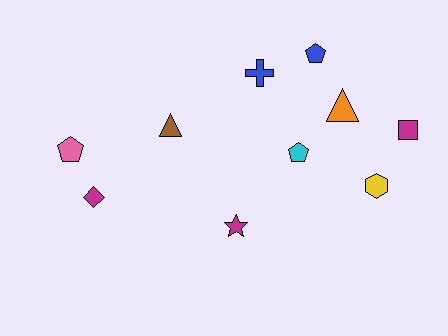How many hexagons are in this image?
There is 1 hexagon.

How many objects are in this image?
There are 10 objects.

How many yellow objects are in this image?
There is 1 yellow object.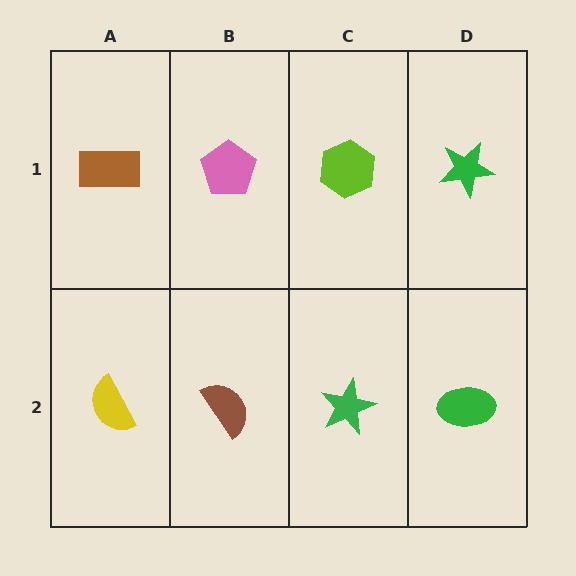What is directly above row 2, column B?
A pink pentagon.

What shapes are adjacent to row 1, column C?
A green star (row 2, column C), a pink pentagon (row 1, column B), a green star (row 1, column D).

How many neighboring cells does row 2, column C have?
3.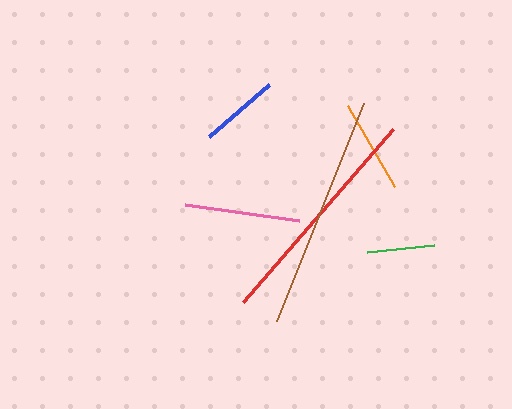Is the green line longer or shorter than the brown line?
The brown line is longer than the green line.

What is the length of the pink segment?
The pink segment is approximately 116 pixels long.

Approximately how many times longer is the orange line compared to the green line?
The orange line is approximately 1.4 times the length of the green line.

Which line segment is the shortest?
The green line is the shortest at approximately 67 pixels.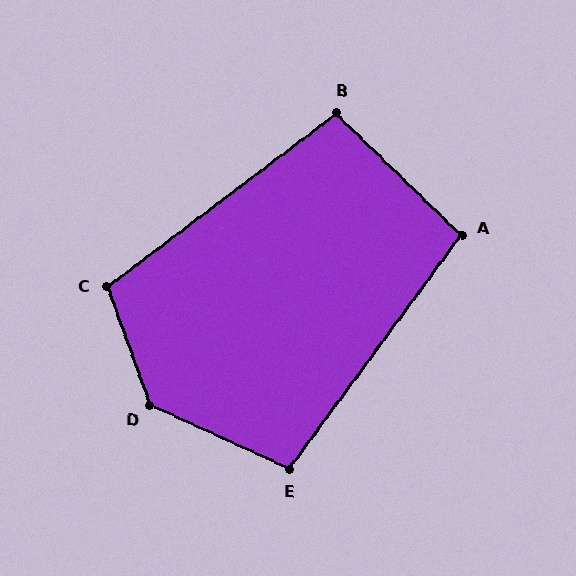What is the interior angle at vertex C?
Approximately 107 degrees (obtuse).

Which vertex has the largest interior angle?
D, at approximately 134 degrees.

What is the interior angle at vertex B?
Approximately 99 degrees (obtuse).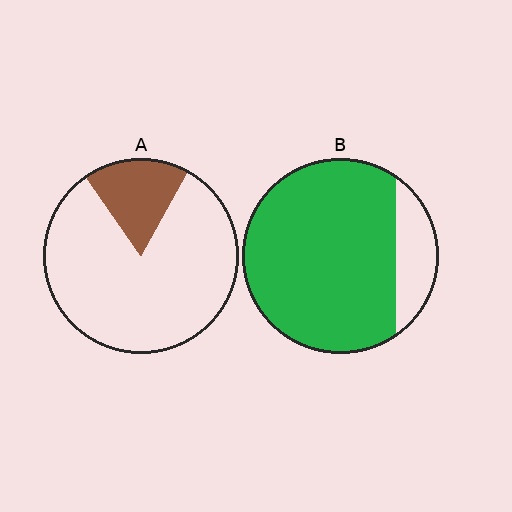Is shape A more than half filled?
No.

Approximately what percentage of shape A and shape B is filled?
A is approximately 20% and B is approximately 85%.